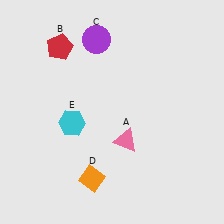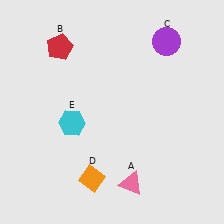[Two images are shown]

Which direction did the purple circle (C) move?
The purple circle (C) moved right.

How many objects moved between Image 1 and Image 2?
2 objects moved between the two images.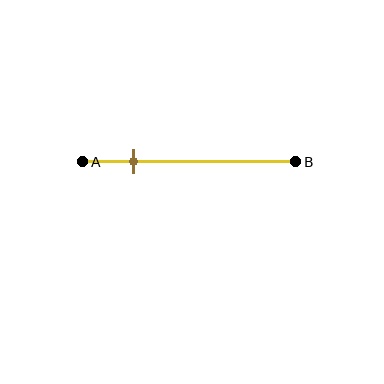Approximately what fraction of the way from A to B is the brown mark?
The brown mark is approximately 25% of the way from A to B.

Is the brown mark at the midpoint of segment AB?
No, the mark is at about 25% from A, not at the 50% midpoint.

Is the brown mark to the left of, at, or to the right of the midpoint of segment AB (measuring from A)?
The brown mark is to the left of the midpoint of segment AB.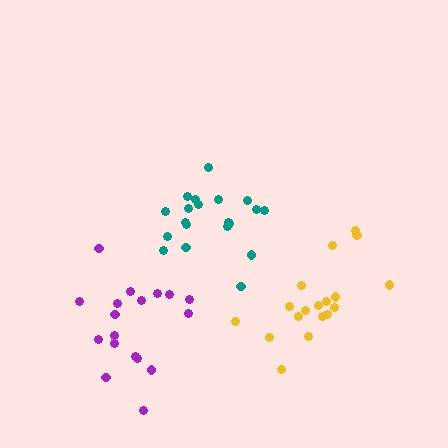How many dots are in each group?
Group 1: 20 dots, Group 2: 18 dots, Group 3: 18 dots (56 total).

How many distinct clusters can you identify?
There are 3 distinct clusters.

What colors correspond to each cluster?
The clusters are colored: teal, yellow, purple.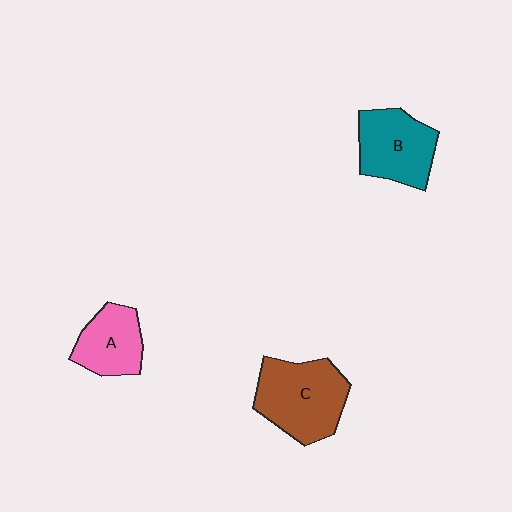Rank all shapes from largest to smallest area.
From largest to smallest: C (brown), B (teal), A (pink).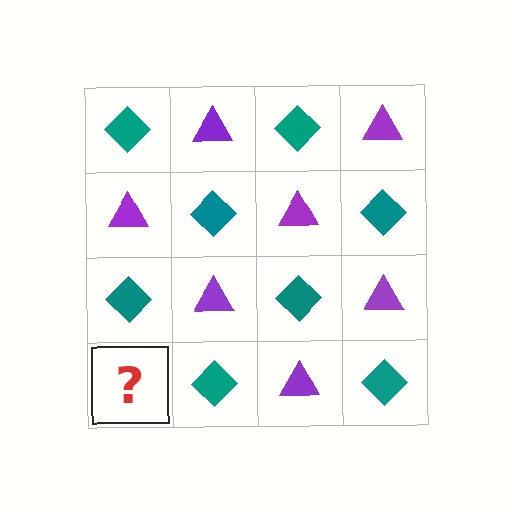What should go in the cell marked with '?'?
The missing cell should contain a purple triangle.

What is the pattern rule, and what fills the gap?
The rule is that it alternates teal diamond and purple triangle in a checkerboard pattern. The gap should be filled with a purple triangle.